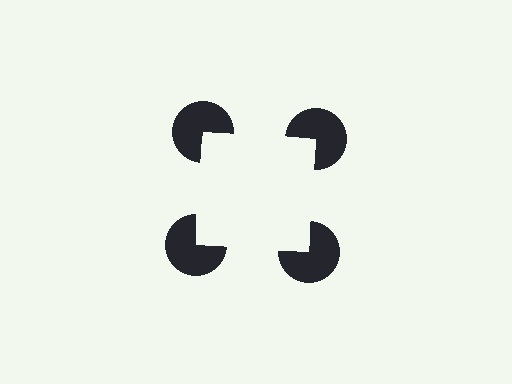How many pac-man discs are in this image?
There are 4 — one at each vertex of the illusory square.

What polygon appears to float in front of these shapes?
An illusory square — its edges are inferred from the aligned wedge cuts in the pac-man discs, not physically drawn.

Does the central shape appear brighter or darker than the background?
It typically appears slightly brighter than the background, even though no actual brightness change is drawn.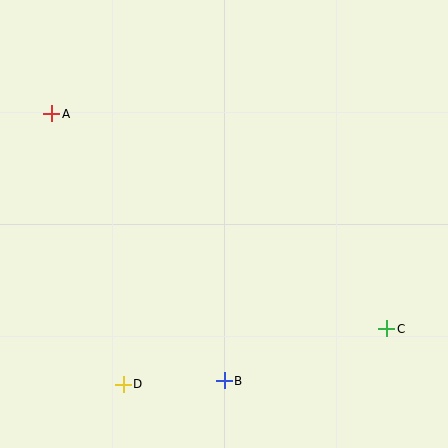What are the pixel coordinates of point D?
Point D is at (123, 384).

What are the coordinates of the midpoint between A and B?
The midpoint between A and B is at (138, 247).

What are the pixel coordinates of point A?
Point A is at (52, 114).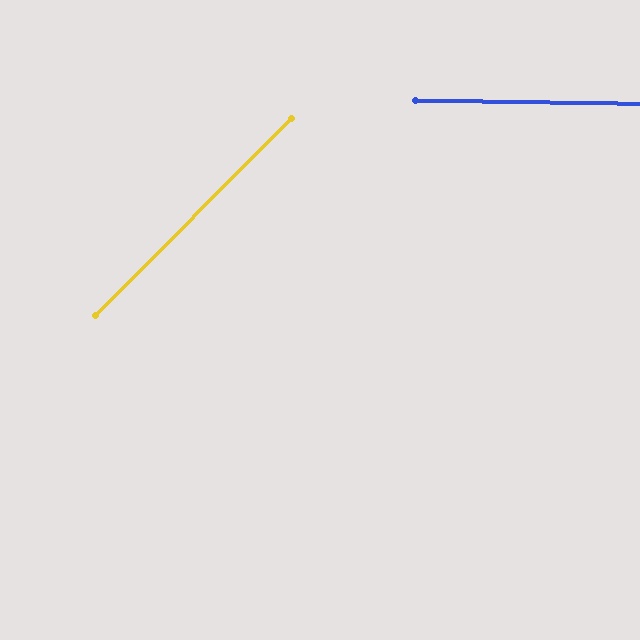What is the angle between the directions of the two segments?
Approximately 46 degrees.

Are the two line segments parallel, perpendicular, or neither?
Neither parallel nor perpendicular — they differ by about 46°.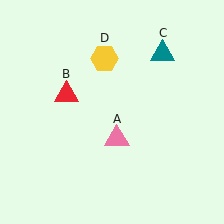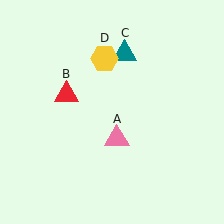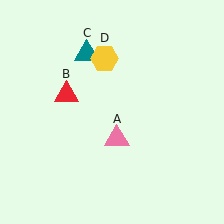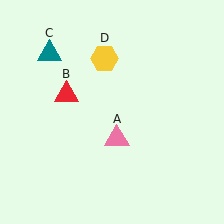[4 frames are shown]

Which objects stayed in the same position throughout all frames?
Pink triangle (object A) and red triangle (object B) and yellow hexagon (object D) remained stationary.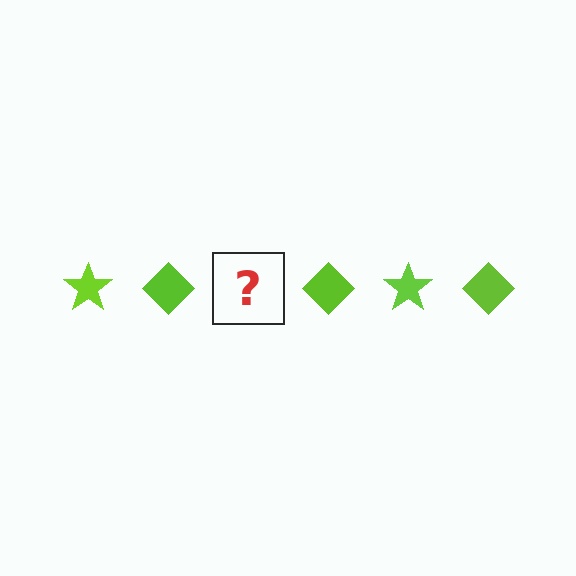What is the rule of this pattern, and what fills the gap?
The rule is that the pattern cycles through star, diamond shapes in lime. The gap should be filled with a lime star.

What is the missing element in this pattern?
The missing element is a lime star.